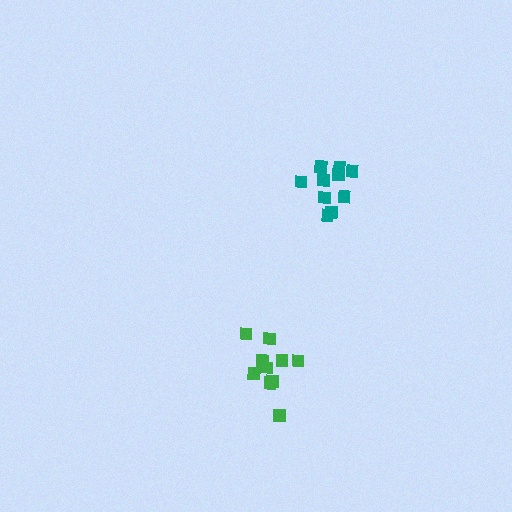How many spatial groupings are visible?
There are 2 spatial groupings.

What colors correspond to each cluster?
The clusters are colored: green, teal.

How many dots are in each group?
Group 1: 11 dots, Group 2: 10 dots (21 total).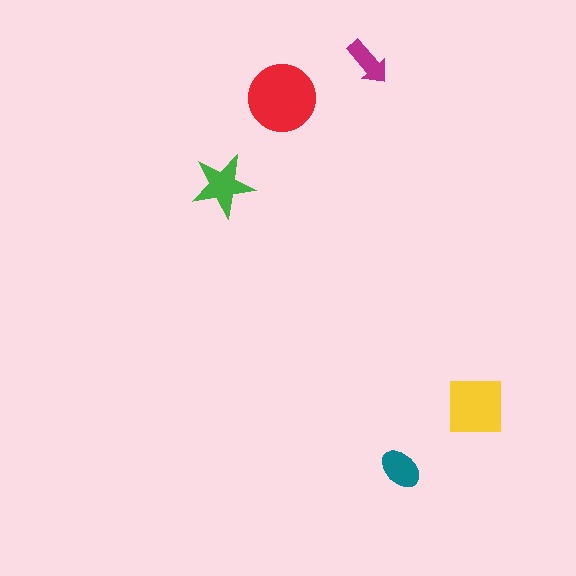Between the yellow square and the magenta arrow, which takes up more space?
The yellow square.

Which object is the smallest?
The magenta arrow.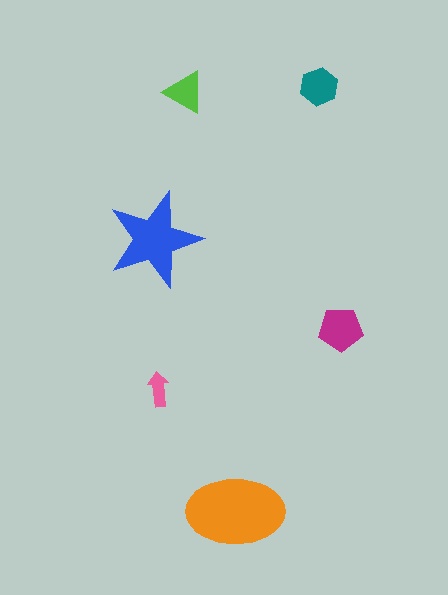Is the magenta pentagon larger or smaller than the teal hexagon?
Larger.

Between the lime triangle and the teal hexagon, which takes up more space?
The teal hexagon.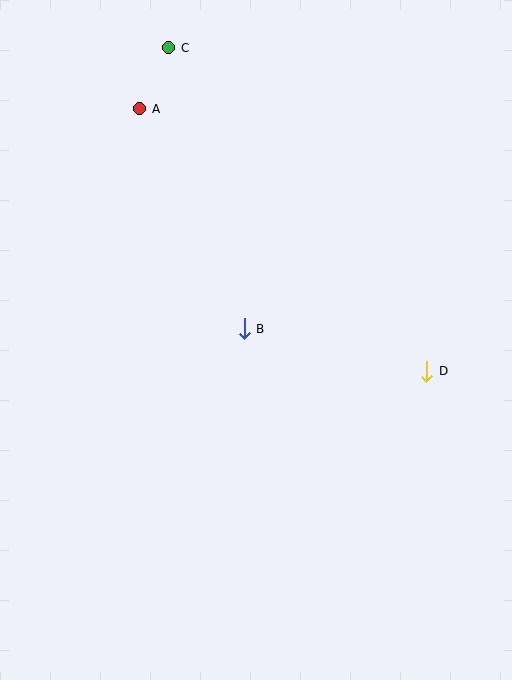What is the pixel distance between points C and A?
The distance between C and A is 68 pixels.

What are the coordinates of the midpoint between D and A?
The midpoint between D and A is at (283, 240).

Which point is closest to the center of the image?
Point B at (244, 329) is closest to the center.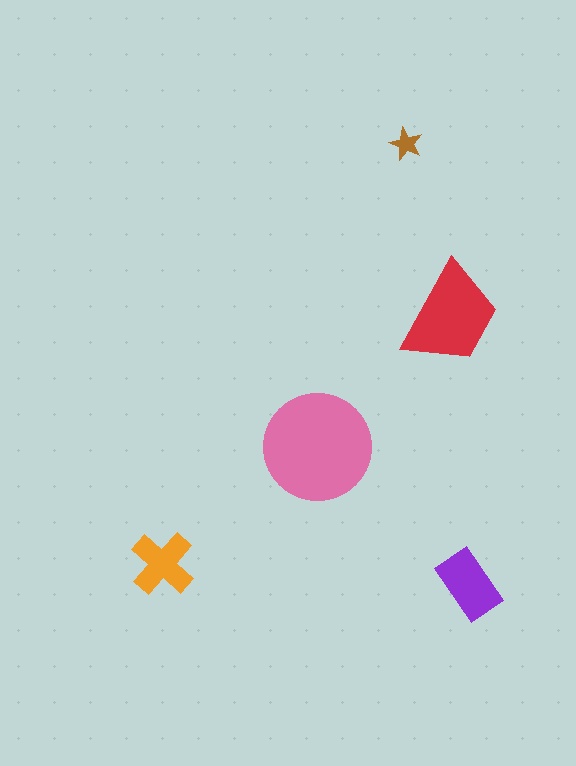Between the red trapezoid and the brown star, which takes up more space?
The red trapezoid.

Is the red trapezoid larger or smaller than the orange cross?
Larger.